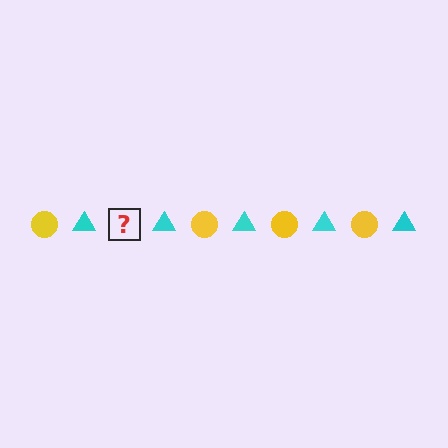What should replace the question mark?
The question mark should be replaced with a yellow circle.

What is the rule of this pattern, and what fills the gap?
The rule is that the pattern alternates between yellow circle and cyan triangle. The gap should be filled with a yellow circle.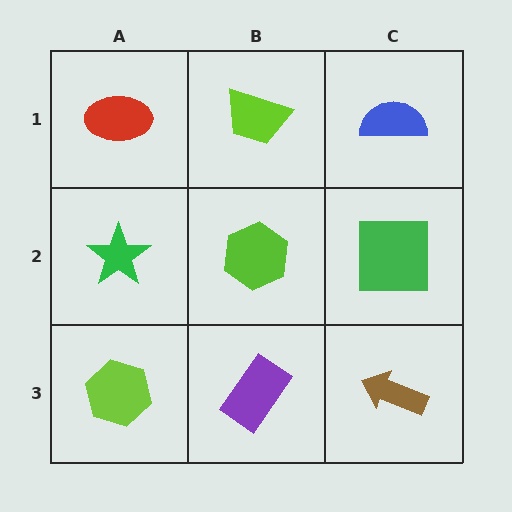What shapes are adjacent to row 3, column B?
A lime hexagon (row 2, column B), a lime hexagon (row 3, column A), a brown arrow (row 3, column C).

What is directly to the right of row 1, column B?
A blue semicircle.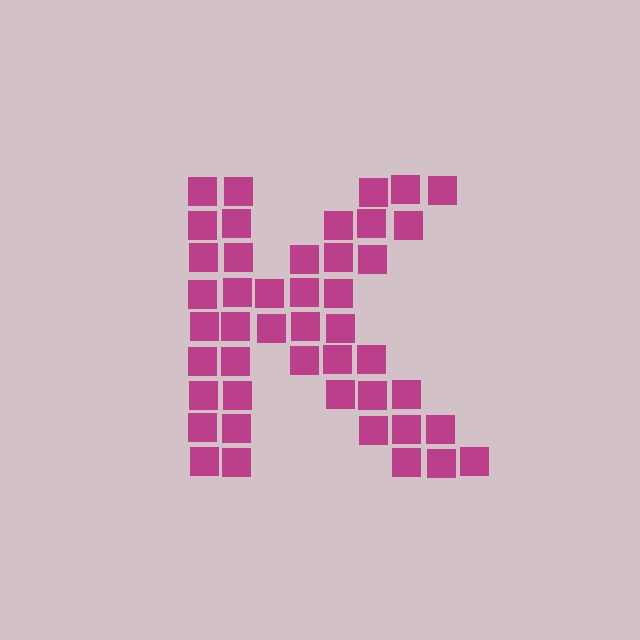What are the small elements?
The small elements are squares.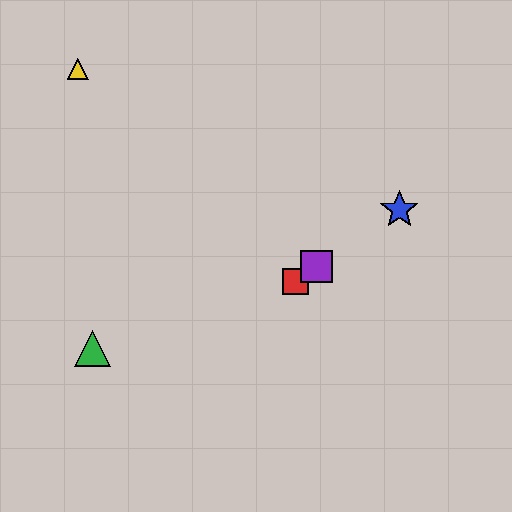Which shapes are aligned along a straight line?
The red square, the blue star, the purple square are aligned along a straight line.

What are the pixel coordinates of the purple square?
The purple square is at (316, 267).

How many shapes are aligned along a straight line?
3 shapes (the red square, the blue star, the purple square) are aligned along a straight line.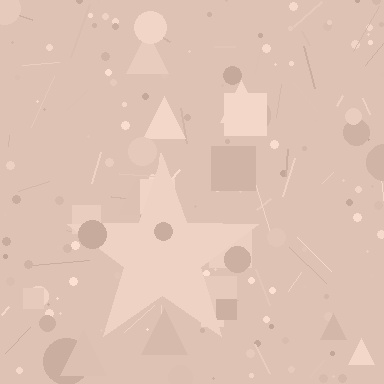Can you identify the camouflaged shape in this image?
The camouflaged shape is a star.